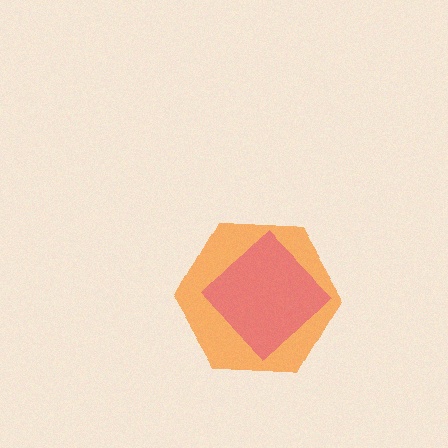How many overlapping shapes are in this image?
There are 2 overlapping shapes in the image.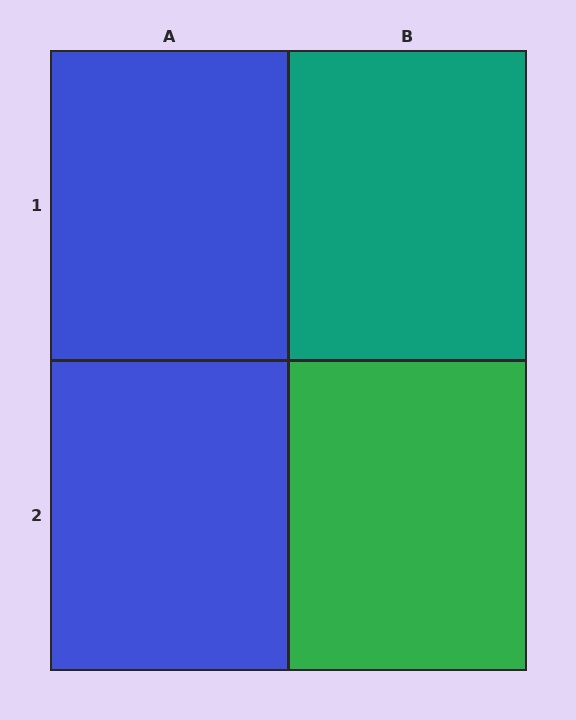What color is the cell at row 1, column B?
Teal.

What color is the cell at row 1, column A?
Blue.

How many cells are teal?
1 cell is teal.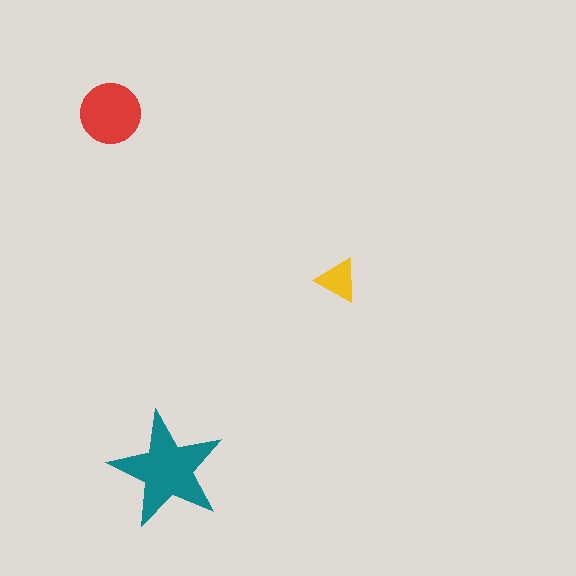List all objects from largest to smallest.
The teal star, the red circle, the yellow triangle.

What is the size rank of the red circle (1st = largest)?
2nd.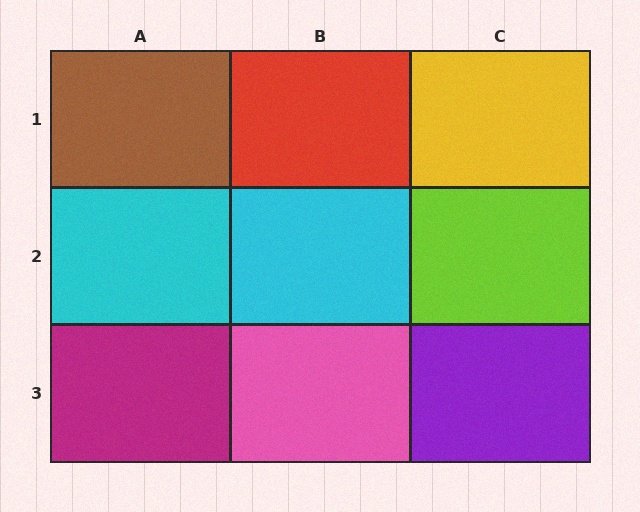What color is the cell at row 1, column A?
Brown.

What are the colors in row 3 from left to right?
Magenta, pink, purple.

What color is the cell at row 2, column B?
Cyan.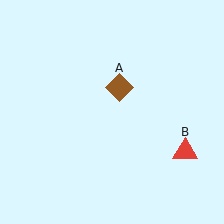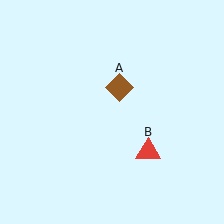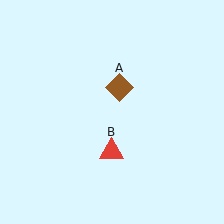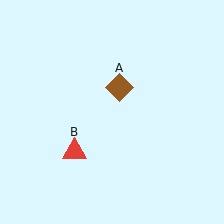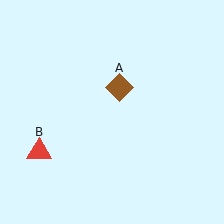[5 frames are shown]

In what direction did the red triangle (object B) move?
The red triangle (object B) moved left.